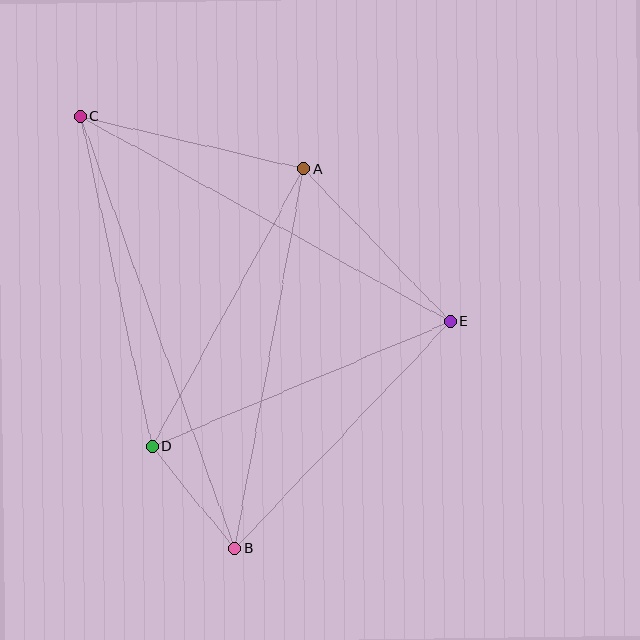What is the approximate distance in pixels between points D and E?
The distance between D and E is approximately 324 pixels.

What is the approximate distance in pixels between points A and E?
The distance between A and E is approximately 212 pixels.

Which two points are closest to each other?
Points B and D are closest to each other.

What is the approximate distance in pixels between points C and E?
The distance between C and E is approximately 423 pixels.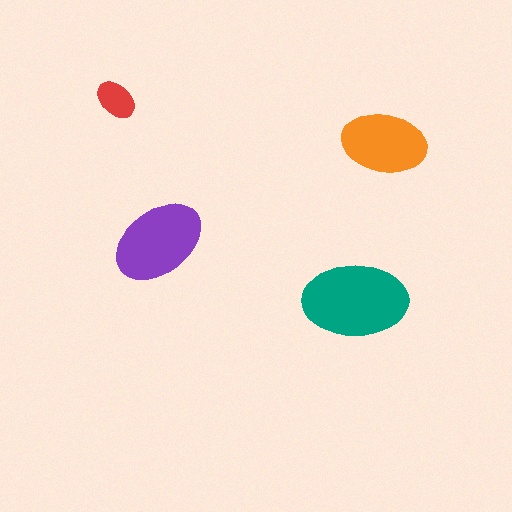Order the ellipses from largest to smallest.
the teal one, the purple one, the orange one, the red one.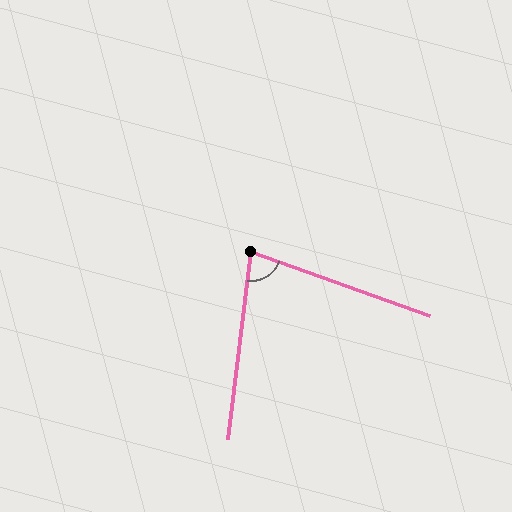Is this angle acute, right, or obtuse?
It is acute.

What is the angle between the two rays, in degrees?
Approximately 77 degrees.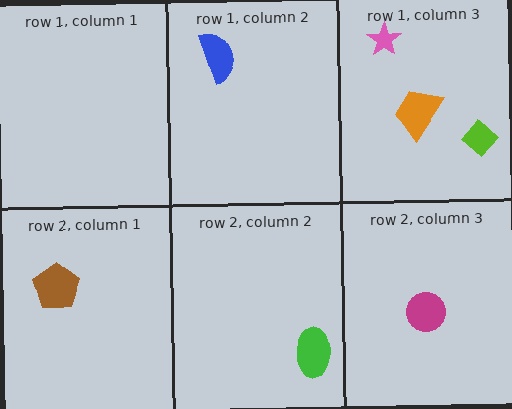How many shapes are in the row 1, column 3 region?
3.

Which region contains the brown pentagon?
The row 2, column 1 region.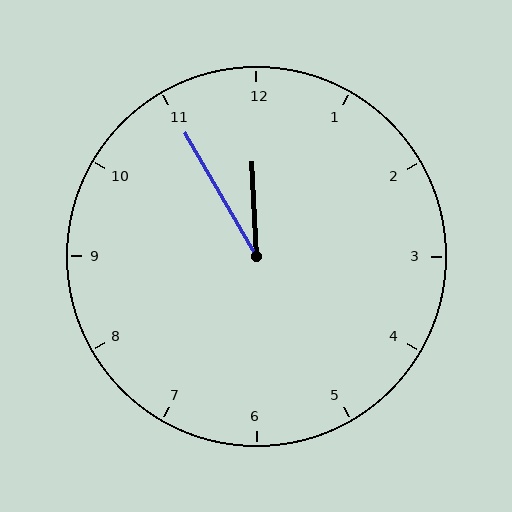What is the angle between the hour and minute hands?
Approximately 28 degrees.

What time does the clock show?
11:55.